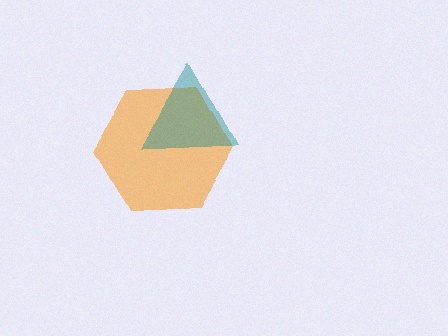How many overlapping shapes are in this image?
There are 2 overlapping shapes in the image.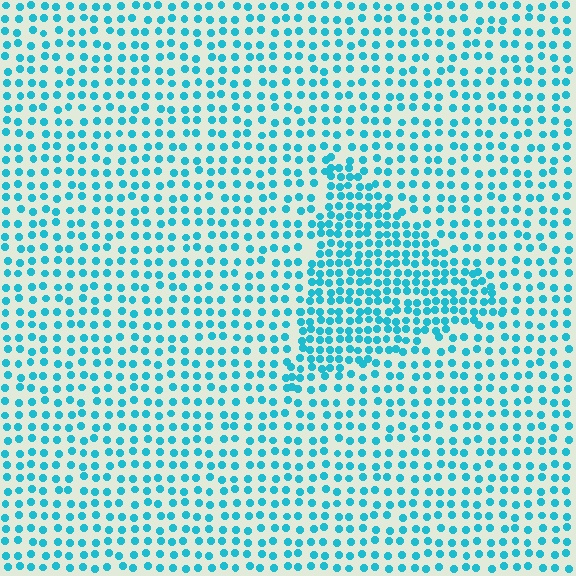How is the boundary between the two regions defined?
The boundary is defined by a change in element density (approximately 1.8x ratio). All elements are the same color, size, and shape.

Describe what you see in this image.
The image contains small cyan elements arranged at two different densities. A triangle-shaped region is visible where the elements are more densely packed than the surrounding area.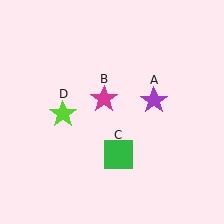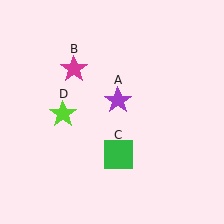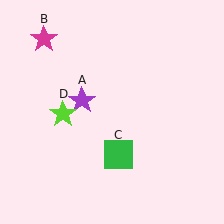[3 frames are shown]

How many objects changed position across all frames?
2 objects changed position: purple star (object A), magenta star (object B).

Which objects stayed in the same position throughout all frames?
Green square (object C) and lime star (object D) remained stationary.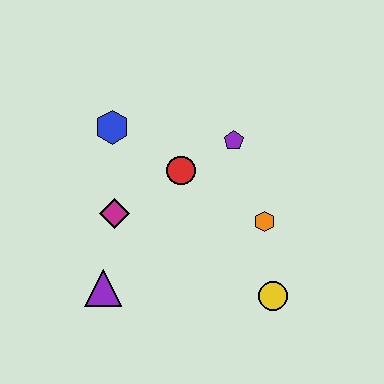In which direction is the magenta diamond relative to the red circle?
The magenta diamond is to the left of the red circle.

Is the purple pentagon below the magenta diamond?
No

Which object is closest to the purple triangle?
The magenta diamond is closest to the purple triangle.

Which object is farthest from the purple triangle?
The purple pentagon is farthest from the purple triangle.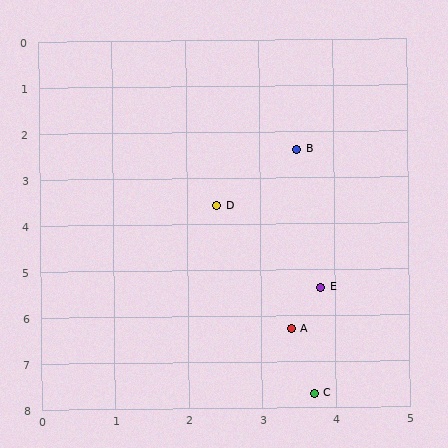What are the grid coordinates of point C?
Point C is at approximately (3.7, 7.7).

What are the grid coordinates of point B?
Point B is at approximately (3.5, 2.4).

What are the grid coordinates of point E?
Point E is at approximately (3.8, 5.4).